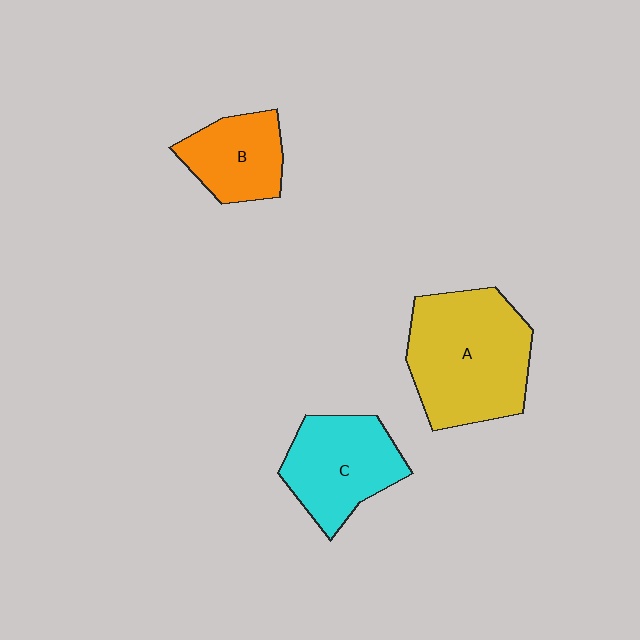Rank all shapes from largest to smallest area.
From largest to smallest: A (yellow), C (cyan), B (orange).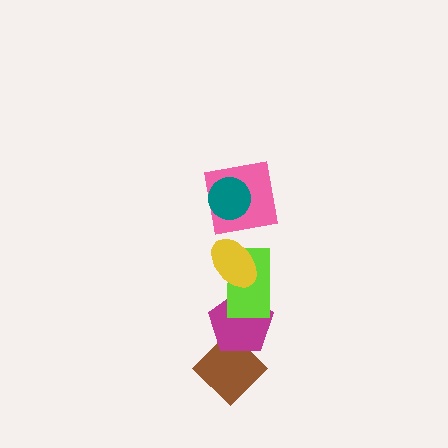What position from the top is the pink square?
The pink square is 2nd from the top.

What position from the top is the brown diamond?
The brown diamond is 6th from the top.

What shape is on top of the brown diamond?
The magenta pentagon is on top of the brown diamond.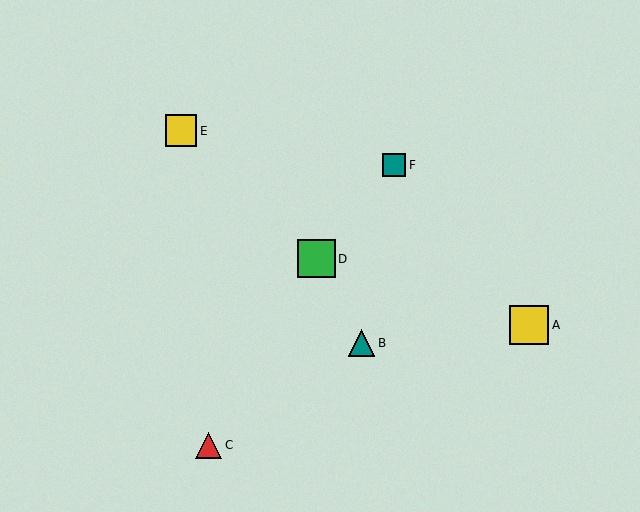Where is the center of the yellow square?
The center of the yellow square is at (181, 131).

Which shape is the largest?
The yellow square (labeled A) is the largest.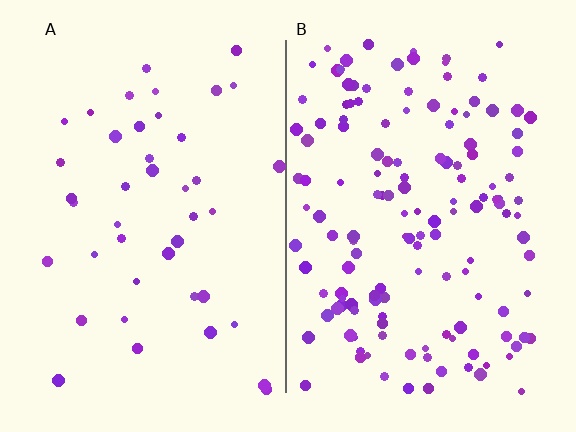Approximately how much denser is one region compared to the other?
Approximately 3.4× — region B over region A.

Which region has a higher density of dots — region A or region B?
B (the right).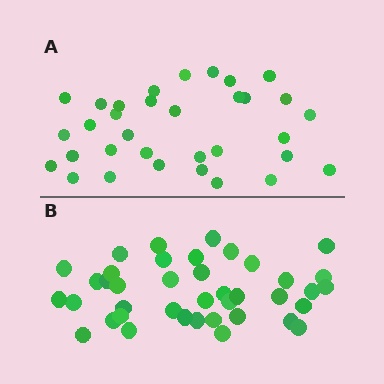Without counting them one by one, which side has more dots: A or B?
Region B (the bottom region) has more dots.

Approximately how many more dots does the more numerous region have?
Region B has roughly 8 or so more dots than region A.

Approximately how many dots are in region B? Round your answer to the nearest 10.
About 40 dots.